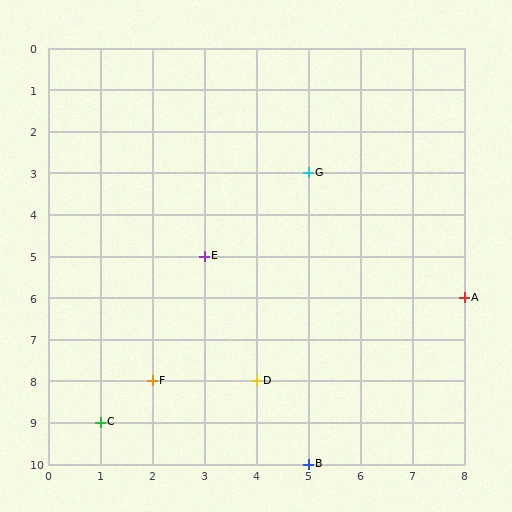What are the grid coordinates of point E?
Point E is at grid coordinates (3, 5).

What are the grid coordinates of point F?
Point F is at grid coordinates (2, 8).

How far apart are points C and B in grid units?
Points C and B are 4 columns and 1 row apart (about 4.1 grid units diagonally).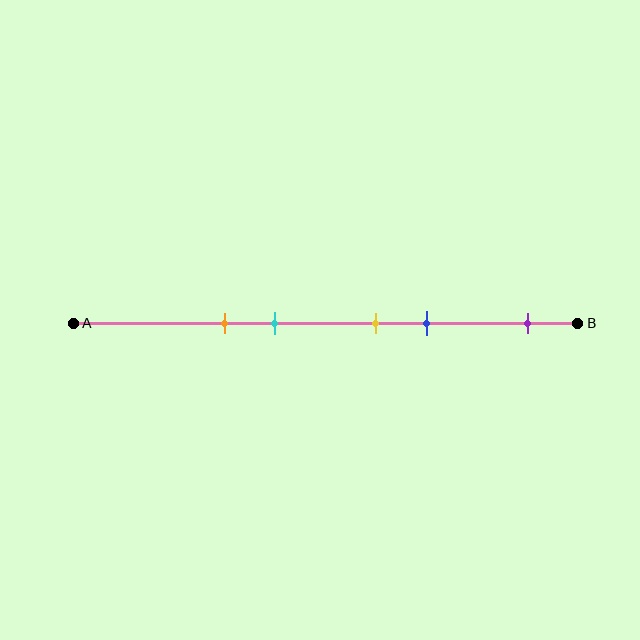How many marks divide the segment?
There are 5 marks dividing the segment.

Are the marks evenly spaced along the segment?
No, the marks are not evenly spaced.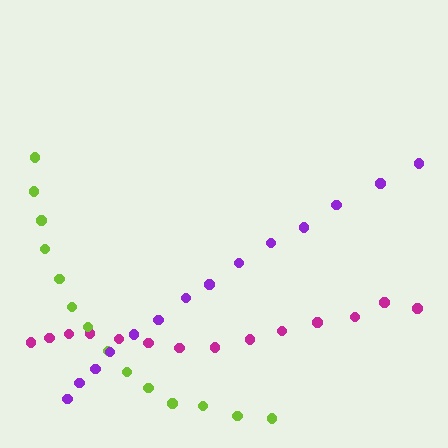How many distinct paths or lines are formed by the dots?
There are 3 distinct paths.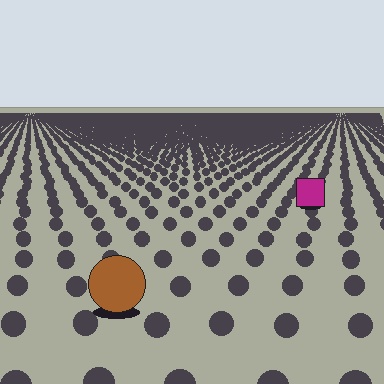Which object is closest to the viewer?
The brown circle is closest. The texture marks near it are larger and more spread out.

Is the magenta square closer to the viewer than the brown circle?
No. The brown circle is closer — you can tell from the texture gradient: the ground texture is coarser near it.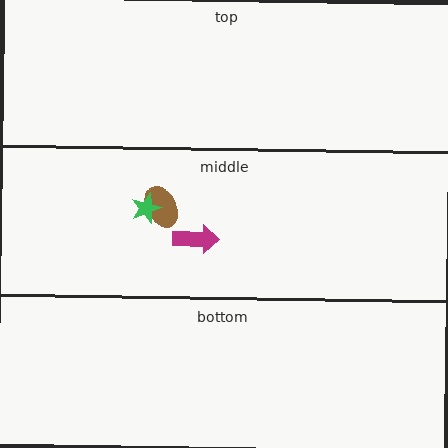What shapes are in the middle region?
The magenta arrow, the brown ellipse, the green star.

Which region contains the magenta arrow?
The middle region.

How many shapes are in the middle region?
3.